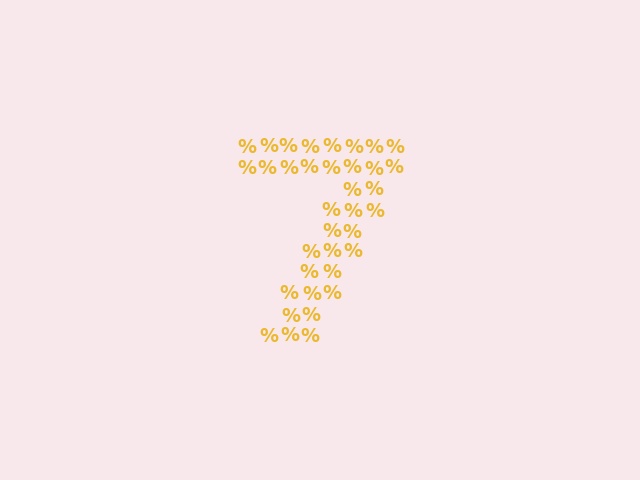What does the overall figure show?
The overall figure shows the digit 7.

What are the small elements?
The small elements are percent signs.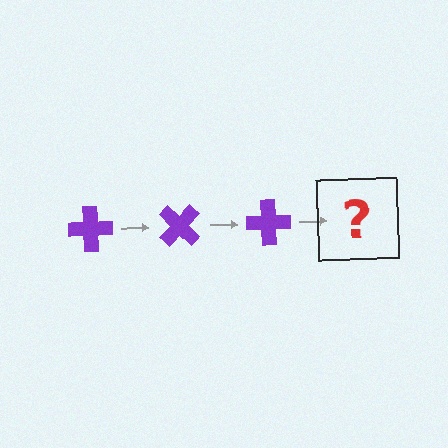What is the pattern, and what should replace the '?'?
The pattern is that the cross rotates 45 degrees each step. The '?' should be a purple cross rotated 135 degrees.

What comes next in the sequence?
The next element should be a purple cross rotated 135 degrees.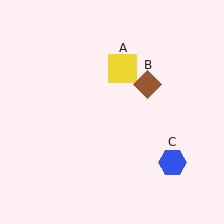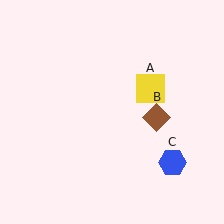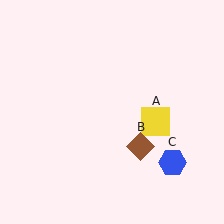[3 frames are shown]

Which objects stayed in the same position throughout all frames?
Blue hexagon (object C) remained stationary.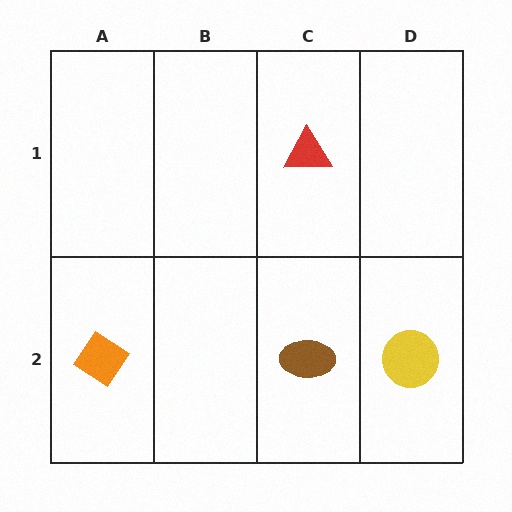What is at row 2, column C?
A brown ellipse.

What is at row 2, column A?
An orange diamond.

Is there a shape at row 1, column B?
No, that cell is empty.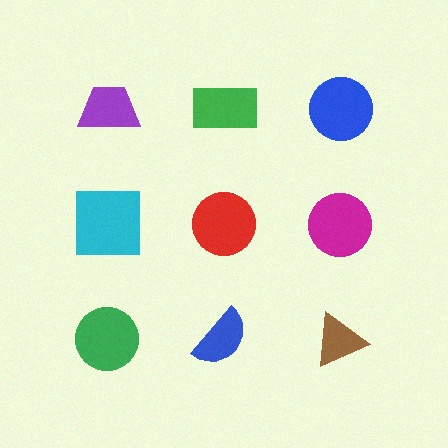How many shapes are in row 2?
3 shapes.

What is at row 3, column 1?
A green circle.